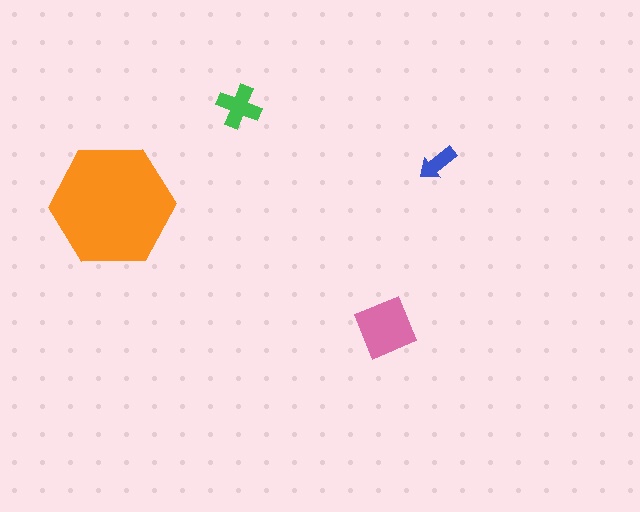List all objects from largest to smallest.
The orange hexagon, the pink square, the green cross, the blue arrow.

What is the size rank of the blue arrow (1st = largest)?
4th.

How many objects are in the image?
There are 4 objects in the image.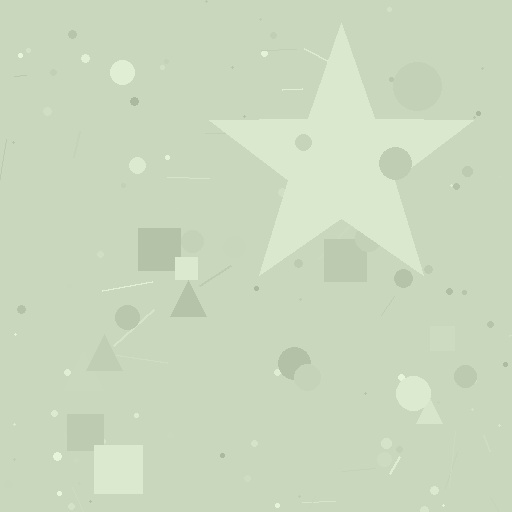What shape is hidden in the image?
A star is hidden in the image.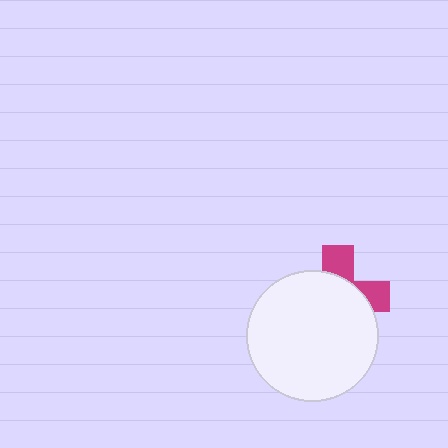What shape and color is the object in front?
The object in front is a white circle.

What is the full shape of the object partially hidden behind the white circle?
The partially hidden object is a magenta cross.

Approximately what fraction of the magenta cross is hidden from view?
Roughly 68% of the magenta cross is hidden behind the white circle.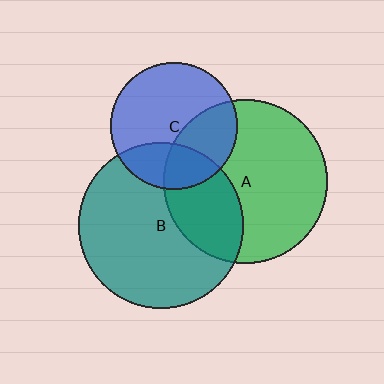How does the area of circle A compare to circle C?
Approximately 1.7 times.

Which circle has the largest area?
Circle B (teal).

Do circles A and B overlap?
Yes.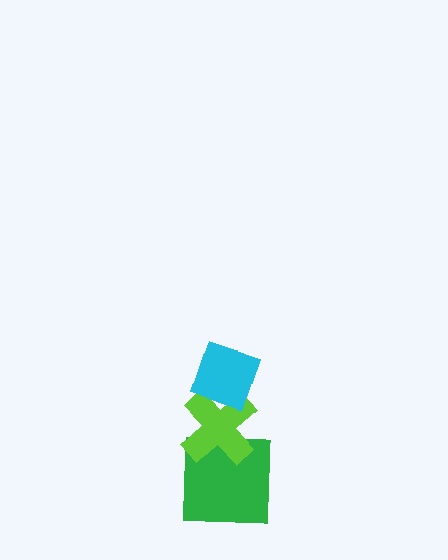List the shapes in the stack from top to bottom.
From top to bottom: the cyan diamond, the lime cross, the green square.